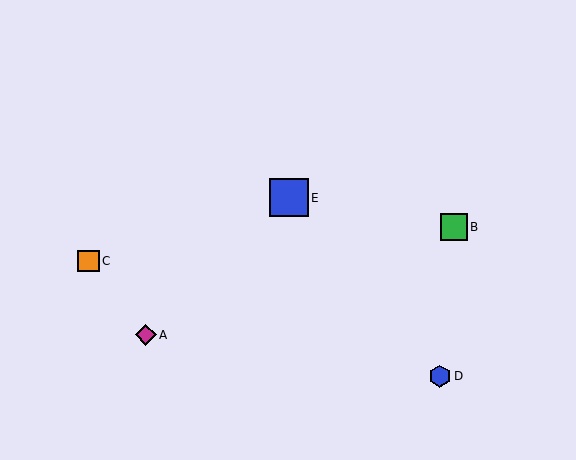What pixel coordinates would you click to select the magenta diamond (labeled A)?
Click at (146, 335) to select the magenta diamond A.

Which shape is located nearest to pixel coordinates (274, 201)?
The blue square (labeled E) at (289, 198) is nearest to that location.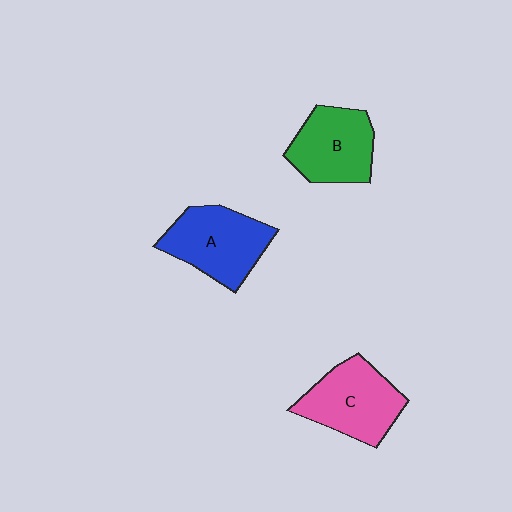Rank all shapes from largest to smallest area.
From largest to smallest: A (blue), C (pink), B (green).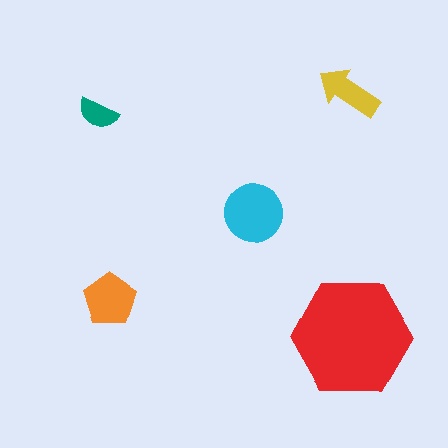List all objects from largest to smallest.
The red hexagon, the cyan circle, the orange pentagon, the yellow arrow, the teal semicircle.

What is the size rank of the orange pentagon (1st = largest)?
3rd.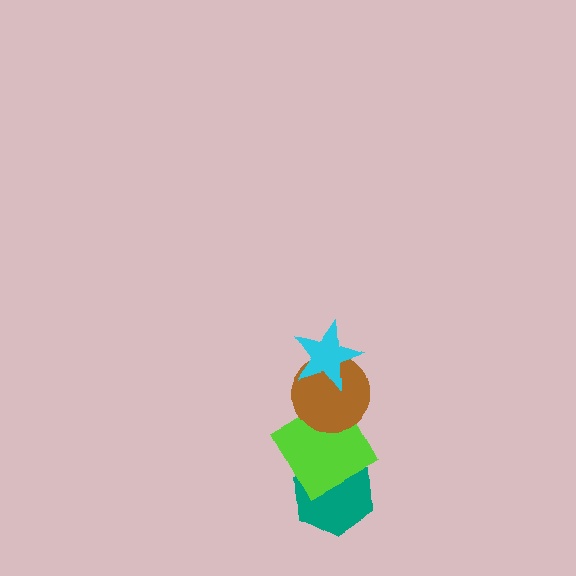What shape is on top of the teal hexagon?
The lime square is on top of the teal hexagon.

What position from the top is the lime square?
The lime square is 3rd from the top.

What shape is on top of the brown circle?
The cyan star is on top of the brown circle.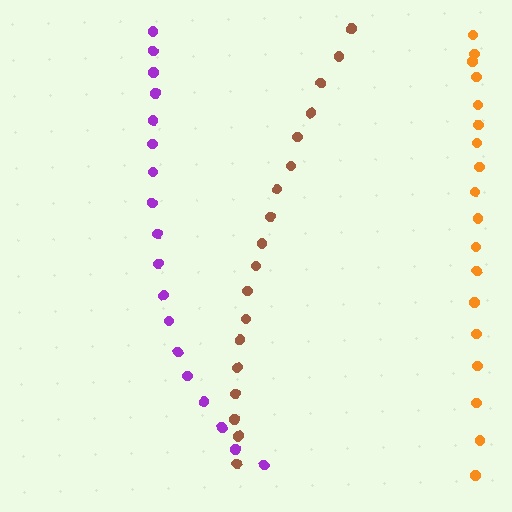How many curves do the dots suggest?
There are 3 distinct paths.